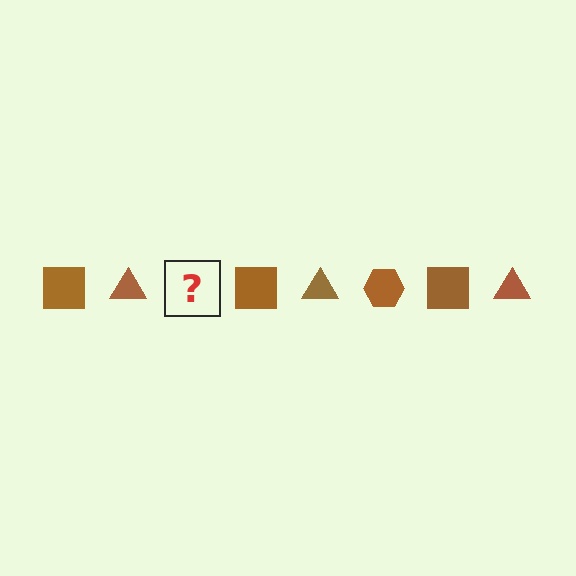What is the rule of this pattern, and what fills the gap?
The rule is that the pattern cycles through square, triangle, hexagon shapes in brown. The gap should be filled with a brown hexagon.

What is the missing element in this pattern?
The missing element is a brown hexagon.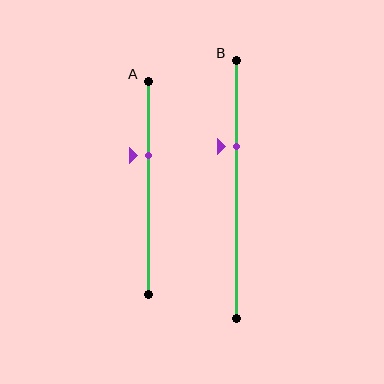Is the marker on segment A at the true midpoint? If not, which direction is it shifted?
No, the marker on segment A is shifted upward by about 15% of the segment length.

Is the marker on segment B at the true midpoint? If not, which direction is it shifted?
No, the marker on segment B is shifted upward by about 16% of the segment length.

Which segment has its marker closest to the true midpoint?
Segment A has its marker closest to the true midpoint.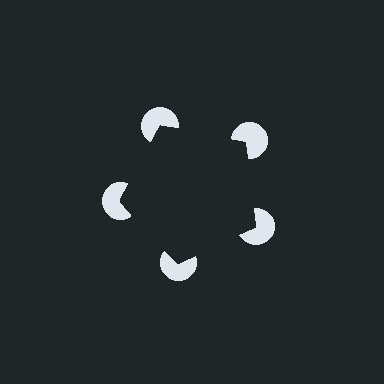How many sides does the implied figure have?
5 sides.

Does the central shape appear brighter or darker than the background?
It typically appears slightly darker than the background, even though no actual brightness change is drawn.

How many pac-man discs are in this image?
There are 5 — one at each vertex of the illusory pentagon.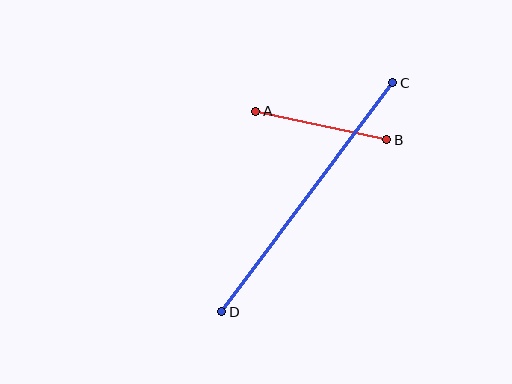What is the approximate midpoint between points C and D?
The midpoint is at approximately (307, 197) pixels.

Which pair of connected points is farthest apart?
Points C and D are farthest apart.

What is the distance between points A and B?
The distance is approximately 134 pixels.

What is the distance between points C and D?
The distance is approximately 286 pixels.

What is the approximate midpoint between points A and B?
The midpoint is at approximately (321, 125) pixels.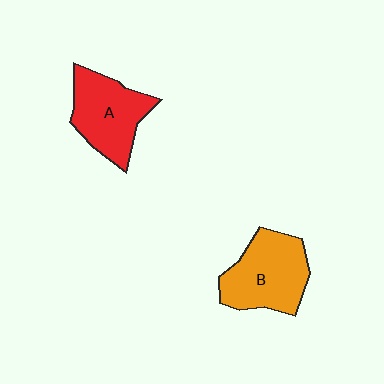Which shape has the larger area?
Shape B (orange).